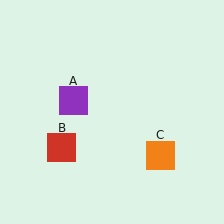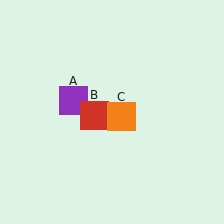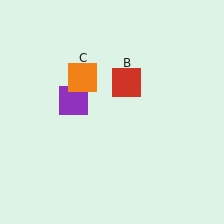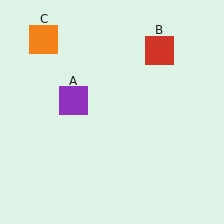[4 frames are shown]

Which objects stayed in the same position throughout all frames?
Purple square (object A) remained stationary.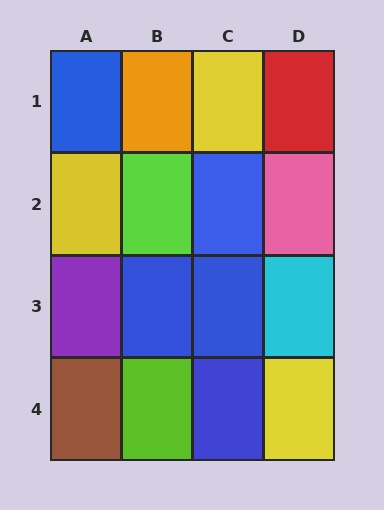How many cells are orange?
1 cell is orange.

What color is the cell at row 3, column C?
Blue.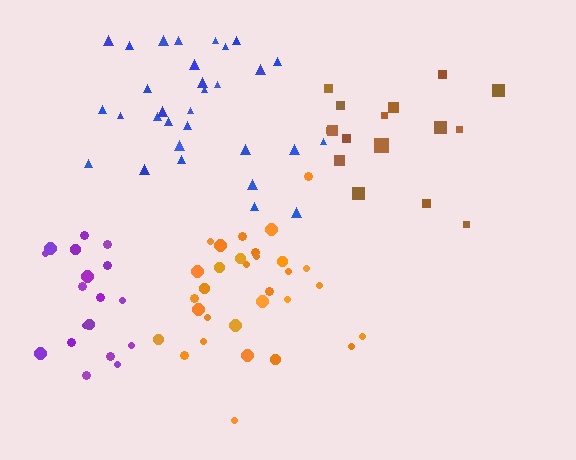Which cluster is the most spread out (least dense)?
Brown.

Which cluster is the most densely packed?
Orange.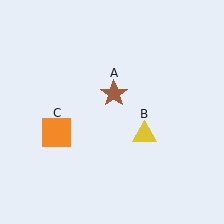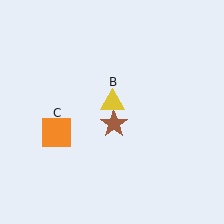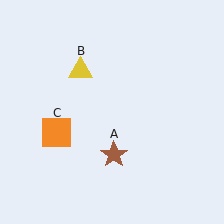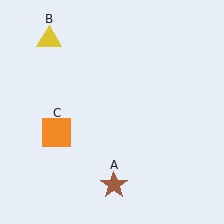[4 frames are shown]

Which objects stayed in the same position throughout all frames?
Orange square (object C) remained stationary.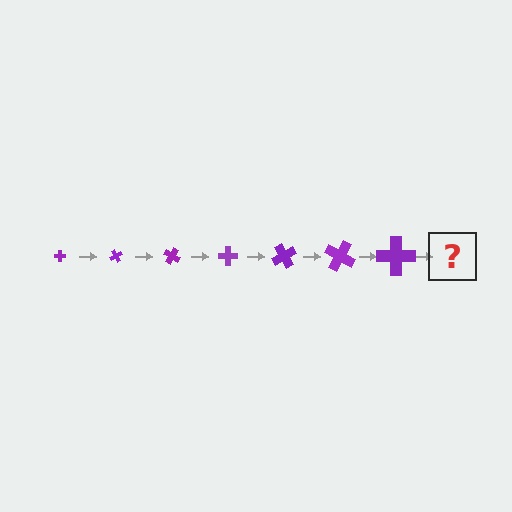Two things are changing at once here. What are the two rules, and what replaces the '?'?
The two rules are that the cross grows larger each step and it rotates 60 degrees each step. The '?' should be a cross, larger than the previous one and rotated 420 degrees from the start.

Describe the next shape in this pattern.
It should be a cross, larger than the previous one and rotated 420 degrees from the start.